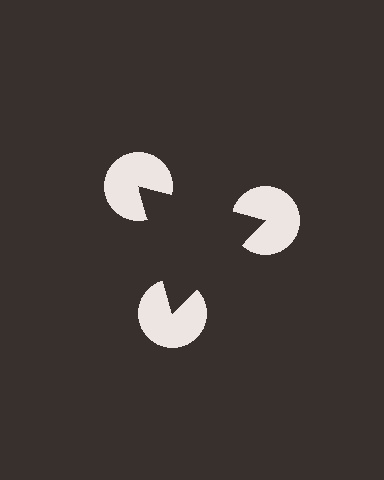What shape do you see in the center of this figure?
An illusory triangle — its edges are inferred from the aligned wedge cuts in the pac-man discs, not physically drawn.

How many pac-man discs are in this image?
There are 3 — one at each vertex of the illusory triangle.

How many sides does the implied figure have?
3 sides.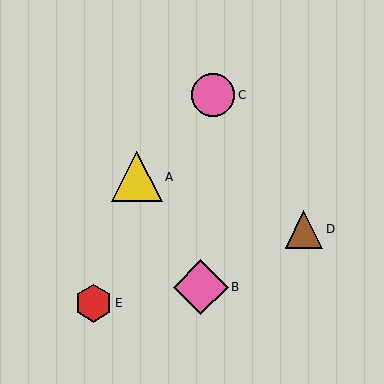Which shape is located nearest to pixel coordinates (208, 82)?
The pink circle (labeled C) at (213, 95) is nearest to that location.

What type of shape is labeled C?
Shape C is a pink circle.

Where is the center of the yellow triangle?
The center of the yellow triangle is at (137, 177).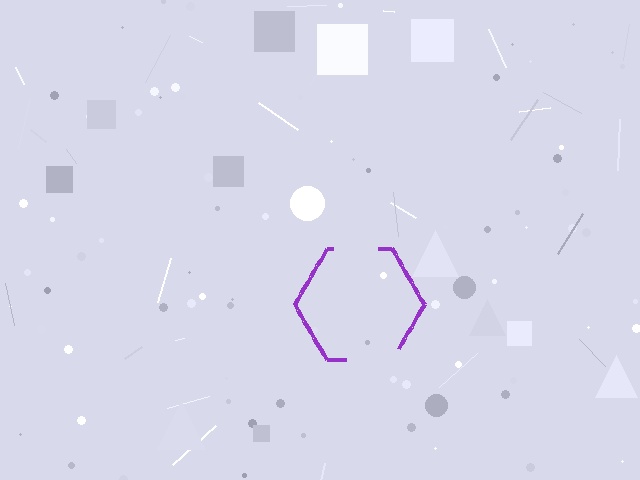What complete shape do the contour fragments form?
The contour fragments form a hexagon.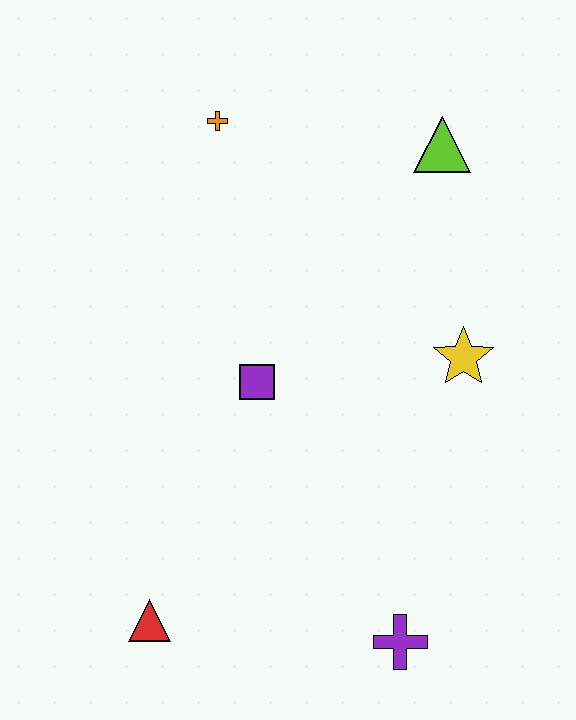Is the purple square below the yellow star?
Yes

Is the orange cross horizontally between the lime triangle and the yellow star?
No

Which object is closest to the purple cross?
The red triangle is closest to the purple cross.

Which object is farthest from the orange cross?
The purple cross is farthest from the orange cross.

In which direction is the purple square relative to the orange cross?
The purple square is below the orange cross.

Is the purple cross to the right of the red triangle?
Yes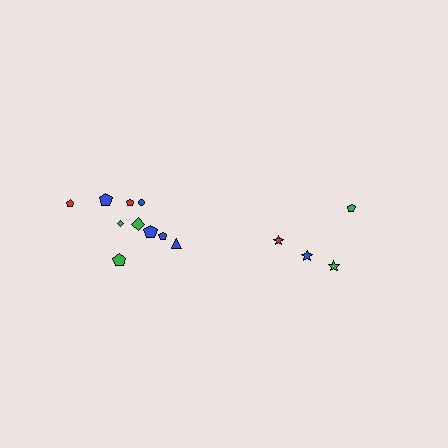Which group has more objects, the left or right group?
The left group.